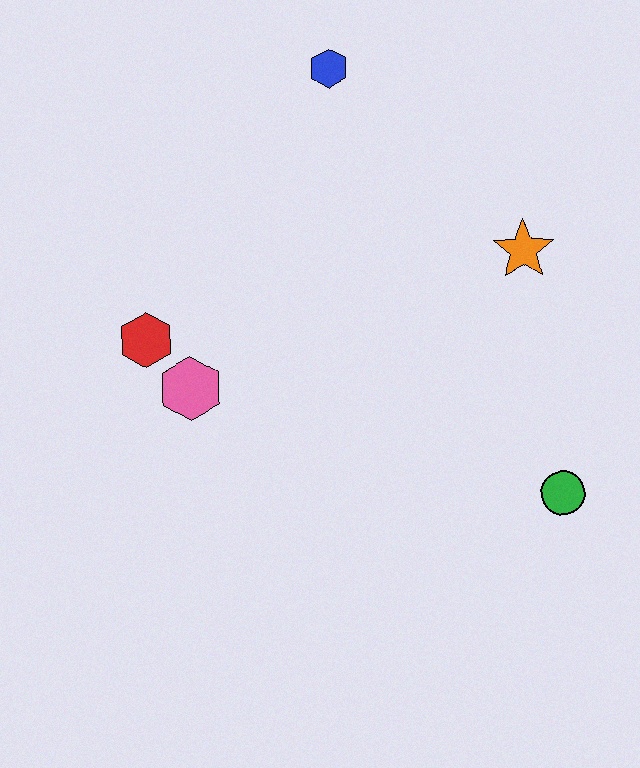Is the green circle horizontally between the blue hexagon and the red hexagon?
No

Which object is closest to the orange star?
The green circle is closest to the orange star.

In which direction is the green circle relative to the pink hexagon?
The green circle is to the right of the pink hexagon.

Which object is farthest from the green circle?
The blue hexagon is farthest from the green circle.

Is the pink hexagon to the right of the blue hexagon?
No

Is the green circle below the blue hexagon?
Yes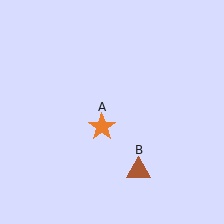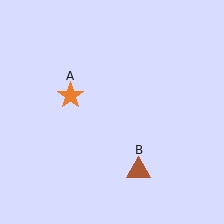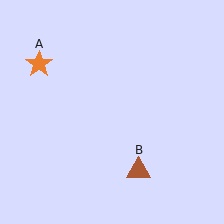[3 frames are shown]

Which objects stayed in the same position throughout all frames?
Brown triangle (object B) remained stationary.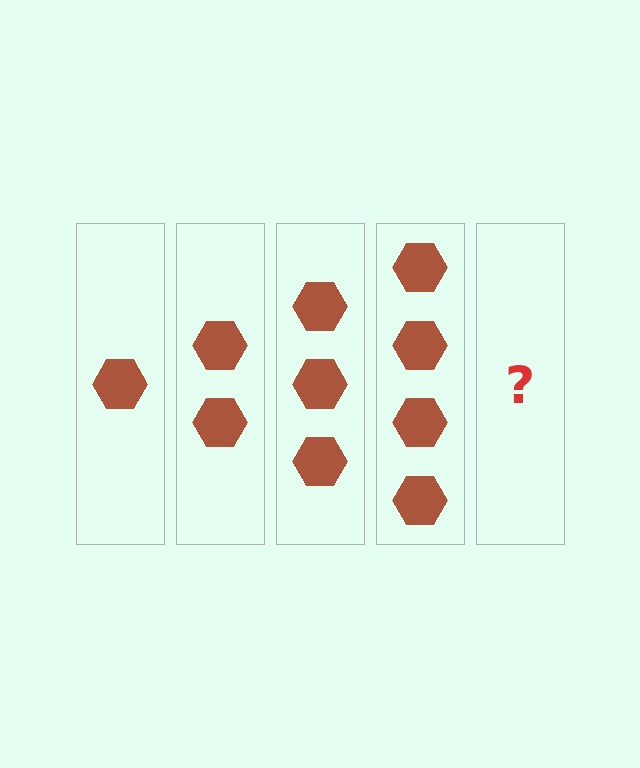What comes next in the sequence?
The next element should be 5 hexagons.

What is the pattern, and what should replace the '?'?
The pattern is that each step adds one more hexagon. The '?' should be 5 hexagons.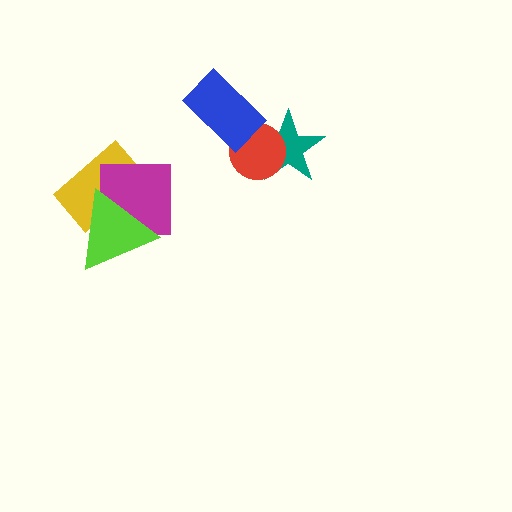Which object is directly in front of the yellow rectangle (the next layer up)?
The magenta square is directly in front of the yellow rectangle.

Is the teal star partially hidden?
Yes, it is partially covered by another shape.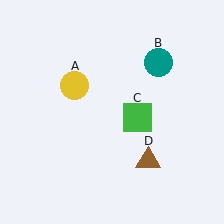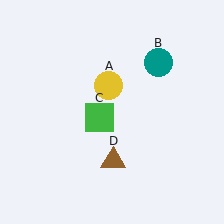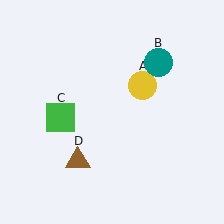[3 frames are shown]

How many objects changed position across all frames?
3 objects changed position: yellow circle (object A), green square (object C), brown triangle (object D).